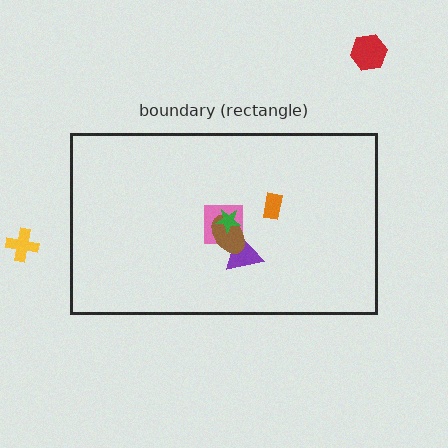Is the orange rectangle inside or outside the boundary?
Inside.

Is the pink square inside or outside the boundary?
Inside.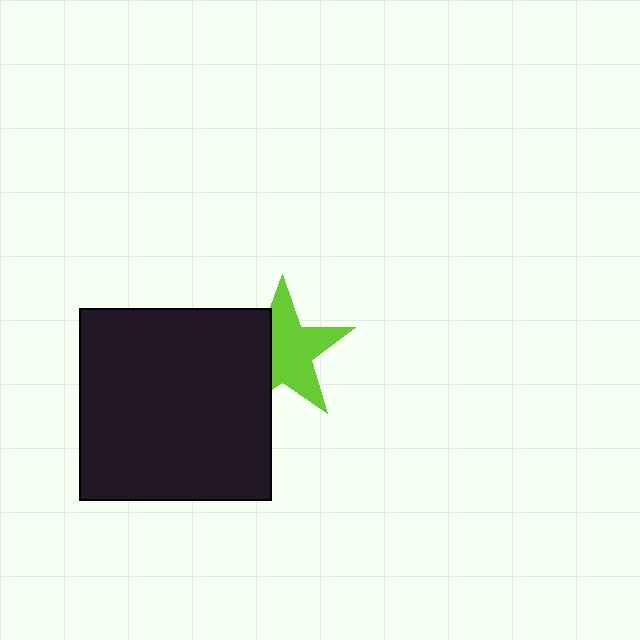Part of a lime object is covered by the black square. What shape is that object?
It is a star.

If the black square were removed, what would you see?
You would see the complete lime star.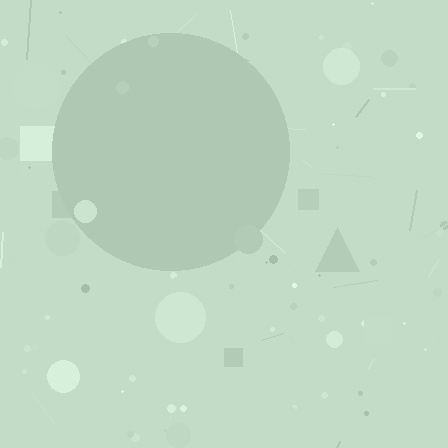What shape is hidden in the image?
A circle is hidden in the image.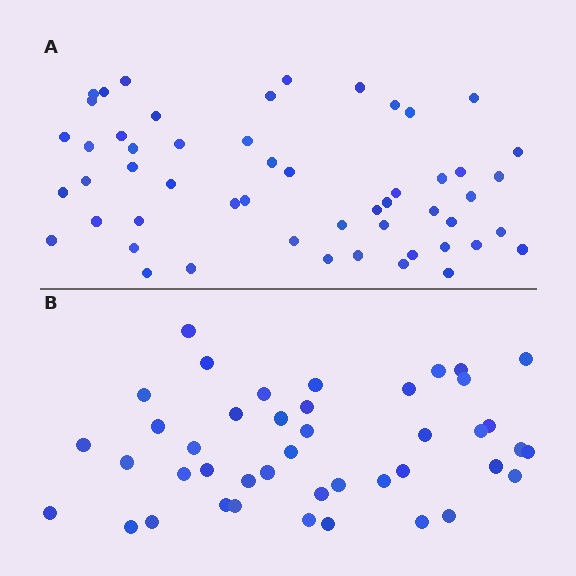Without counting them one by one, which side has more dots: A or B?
Region A (the top region) has more dots.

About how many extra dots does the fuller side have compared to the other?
Region A has roughly 10 or so more dots than region B.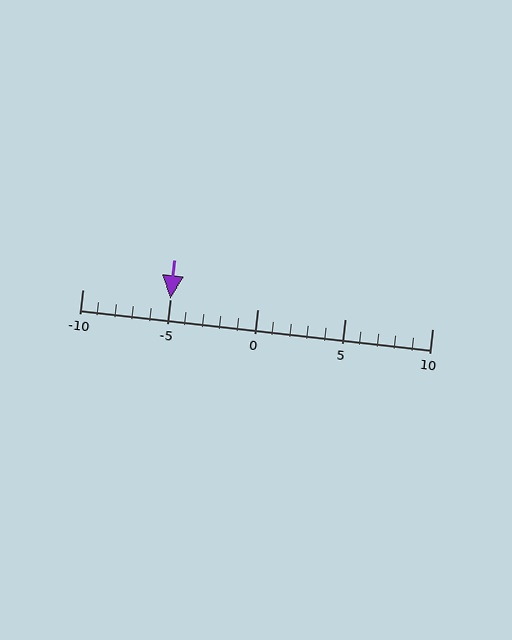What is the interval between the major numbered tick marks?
The major tick marks are spaced 5 units apart.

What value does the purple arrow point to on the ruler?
The purple arrow points to approximately -5.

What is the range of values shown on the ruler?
The ruler shows values from -10 to 10.